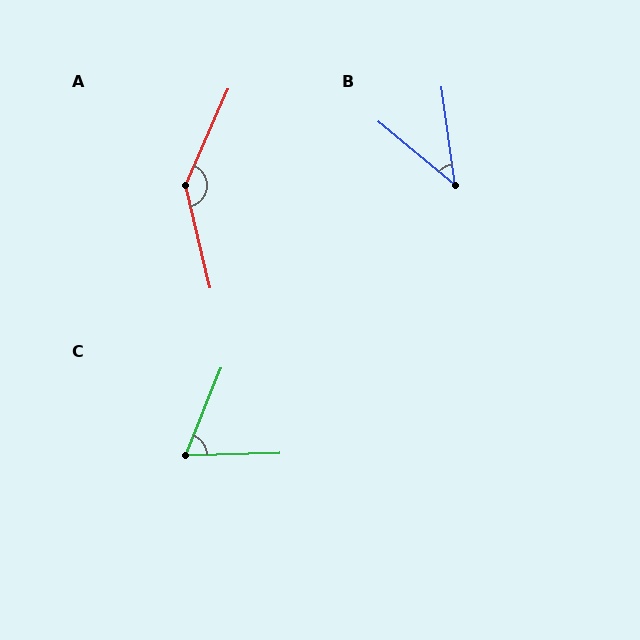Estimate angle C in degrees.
Approximately 67 degrees.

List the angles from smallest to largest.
B (42°), C (67°), A (142°).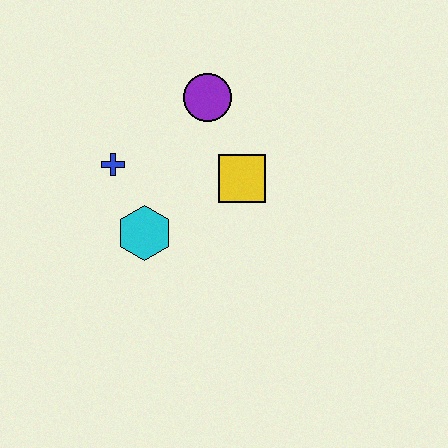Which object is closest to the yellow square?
The purple circle is closest to the yellow square.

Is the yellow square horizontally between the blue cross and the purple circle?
No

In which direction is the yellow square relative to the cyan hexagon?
The yellow square is to the right of the cyan hexagon.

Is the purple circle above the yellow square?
Yes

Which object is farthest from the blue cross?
The yellow square is farthest from the blue cross.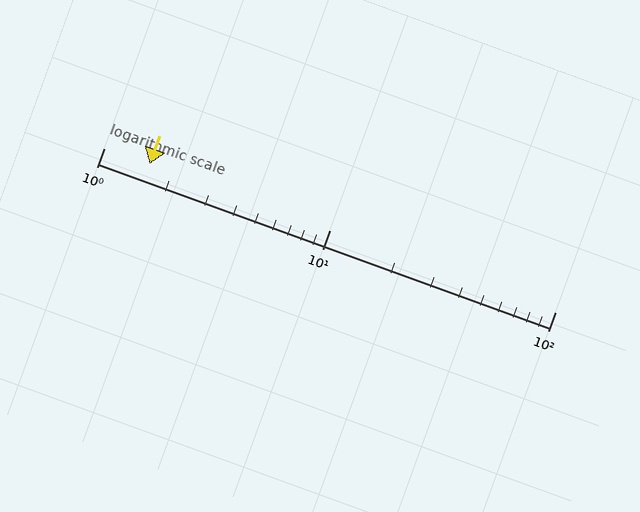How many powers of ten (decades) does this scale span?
The scale spans 2 decades, from 1 to 100.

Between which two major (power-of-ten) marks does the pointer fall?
The pointer is between 1 and 10.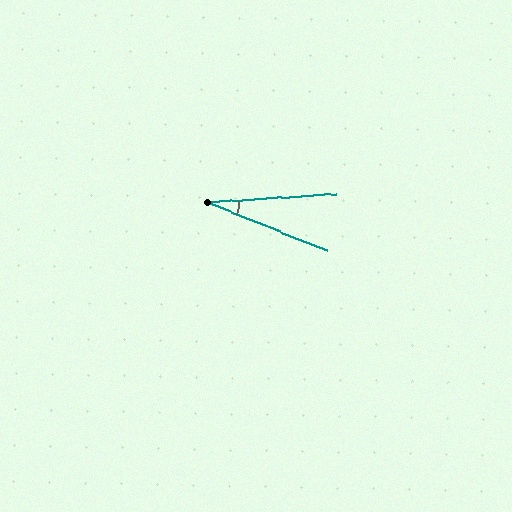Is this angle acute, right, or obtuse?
It is acute.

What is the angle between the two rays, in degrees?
Approximately 26 degrees.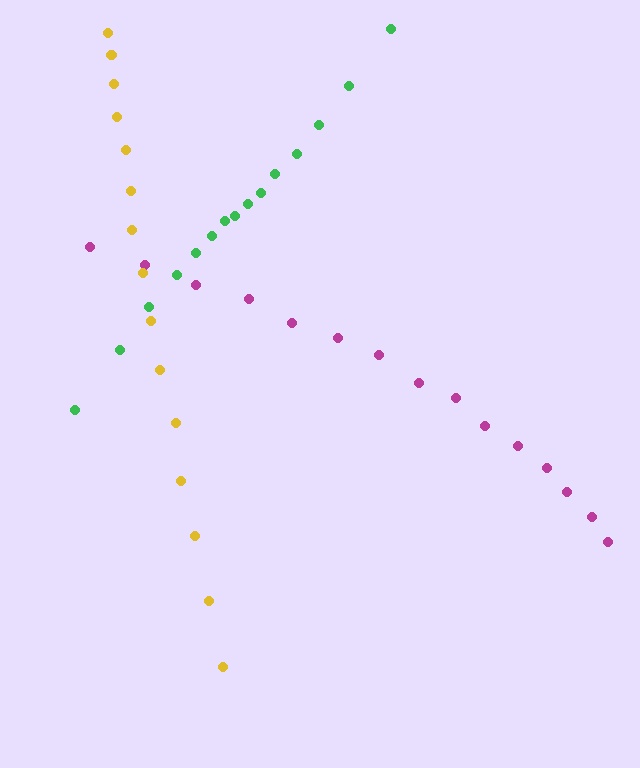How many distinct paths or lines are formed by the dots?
There are 3 distinct paths.